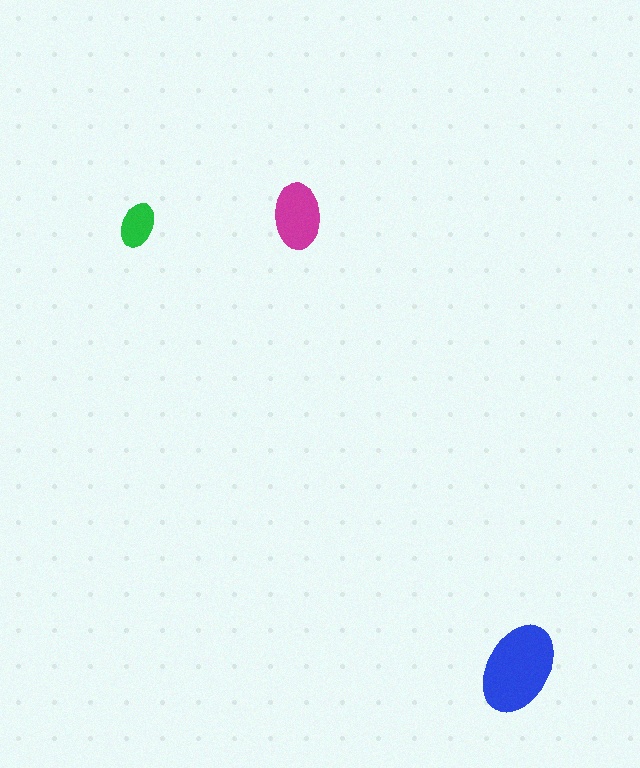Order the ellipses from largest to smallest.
the blue one, the magenta one, the green one.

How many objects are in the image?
There are 3 objects in the image.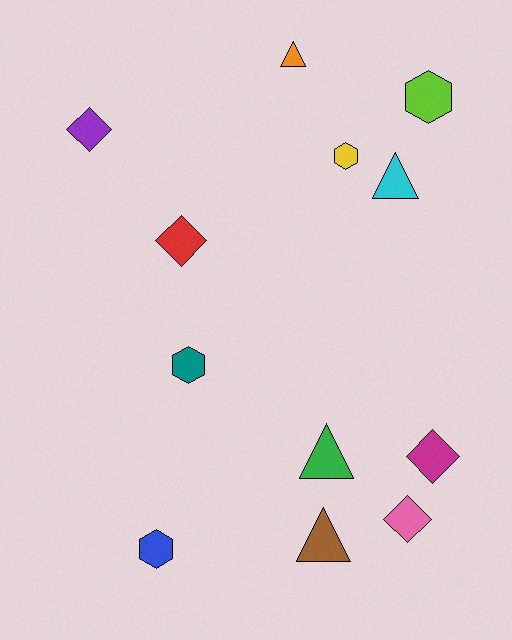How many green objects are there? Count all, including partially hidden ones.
There is 1 green object.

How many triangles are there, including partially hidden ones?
There are 4 triangles.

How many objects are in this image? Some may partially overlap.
There are 12 objects.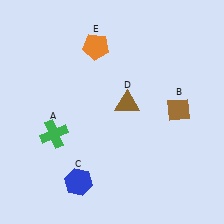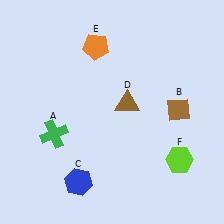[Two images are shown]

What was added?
A lime hexagon (F) was added in Image 2.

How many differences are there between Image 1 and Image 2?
There is 1 difference between the two images.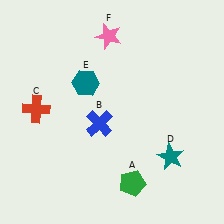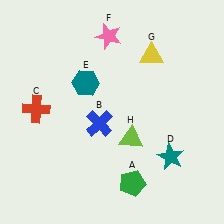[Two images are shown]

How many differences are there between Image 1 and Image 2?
There are 2 differences between the two images.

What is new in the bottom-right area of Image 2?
A lime triangle (H) was added in the bottom-right area of Image 2.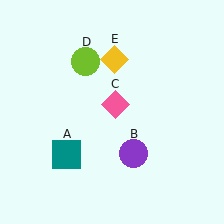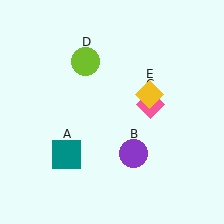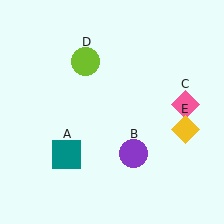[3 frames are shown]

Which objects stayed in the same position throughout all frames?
Teal square (object A) and purple circle (object B) and lime circle (object D) remained stationary.